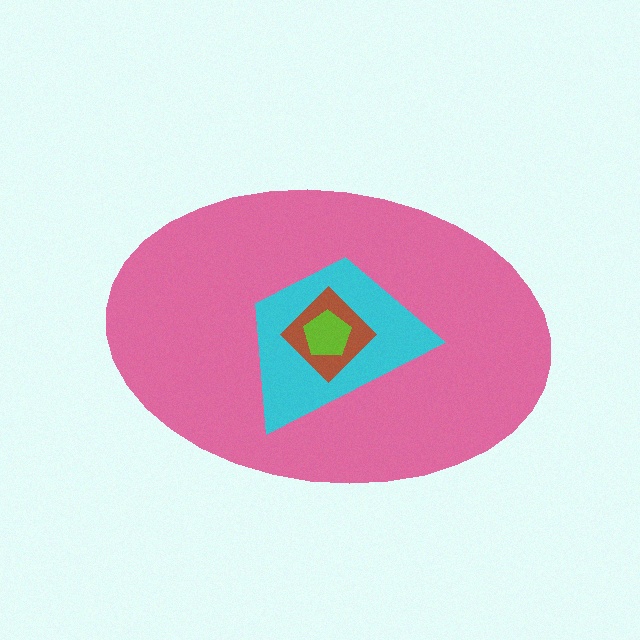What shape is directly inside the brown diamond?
The lime pentagon.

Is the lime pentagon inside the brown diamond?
Yes.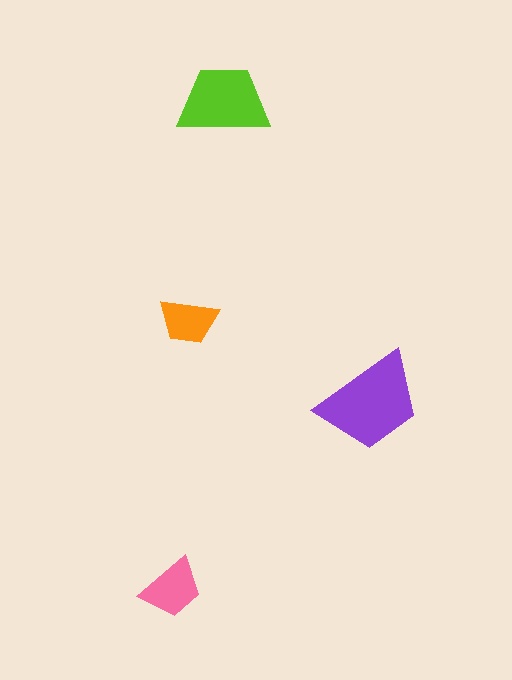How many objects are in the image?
There are 4 objects in the image.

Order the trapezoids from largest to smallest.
the purple one, the lime one, the pink one, the orange one.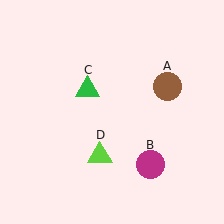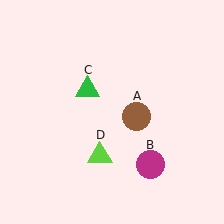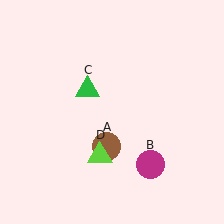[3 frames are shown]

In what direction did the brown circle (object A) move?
The brown circle (object A) moved down and to the left.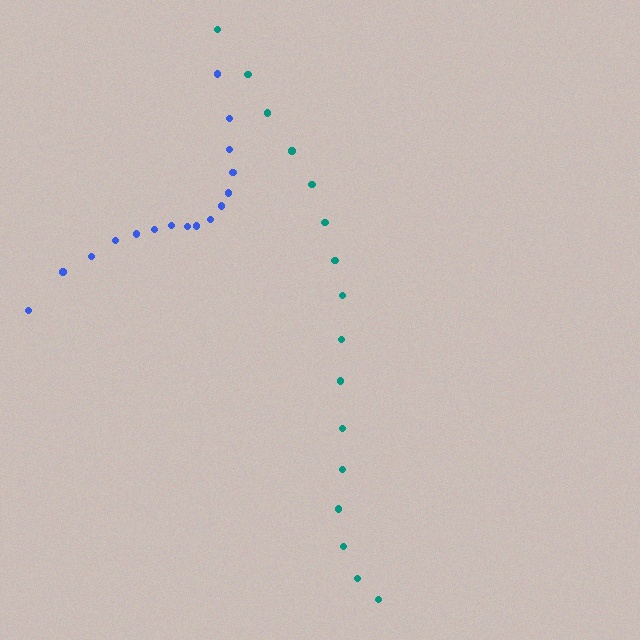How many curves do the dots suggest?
There are 2 distinct paths.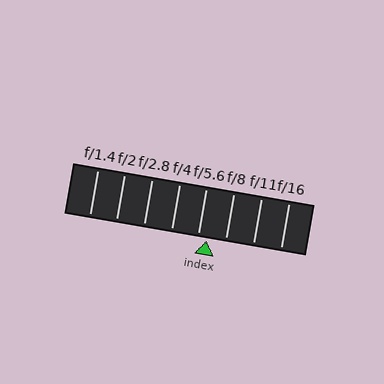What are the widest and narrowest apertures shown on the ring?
The widest aperture shown is f/1.4 and the narrowest is f/16.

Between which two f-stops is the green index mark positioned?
The index mark is between f/5.6 and f/8.